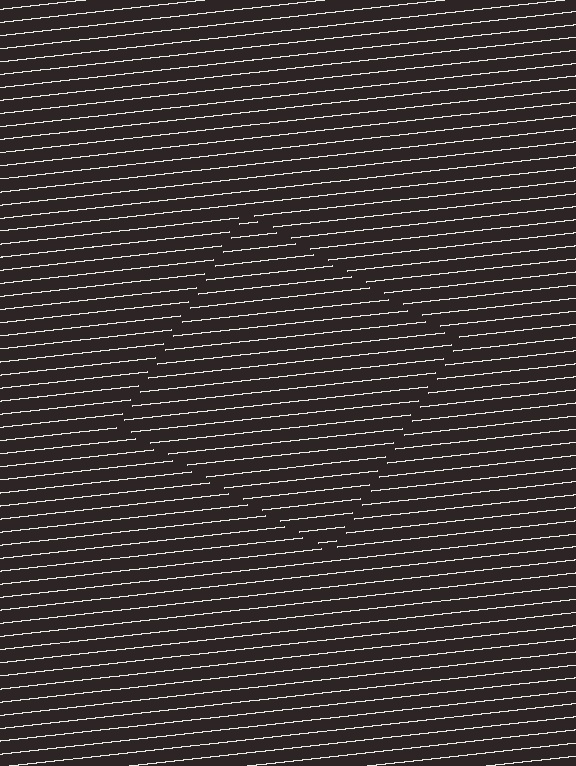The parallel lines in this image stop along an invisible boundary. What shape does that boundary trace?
An illusory square. The interior of the shape contains the same grating, shifted by half a period — the contour is defined by the phase discontinuity where line-ends from the inner and outer gratings abut.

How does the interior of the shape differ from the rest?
The interior of the shape contains the same grating, shifted by half a period — the contour is defined by the phase discontinuity where line-ends from the inner and outer gratings abut.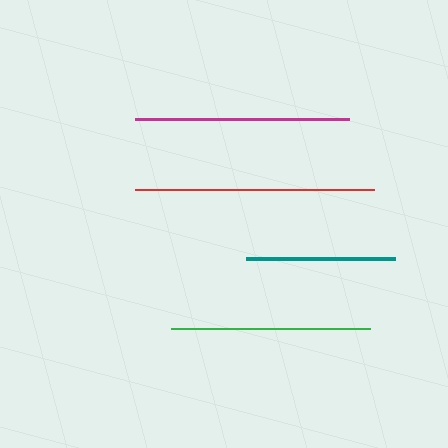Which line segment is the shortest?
The teal line is the shortest at approximately 150 pixels.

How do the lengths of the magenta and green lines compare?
The magenta and green lines are approximately the same length.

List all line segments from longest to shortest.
From longest to shortest: red, magenta, green, teal.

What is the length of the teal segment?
The teal segment is approximately 150 pixels long.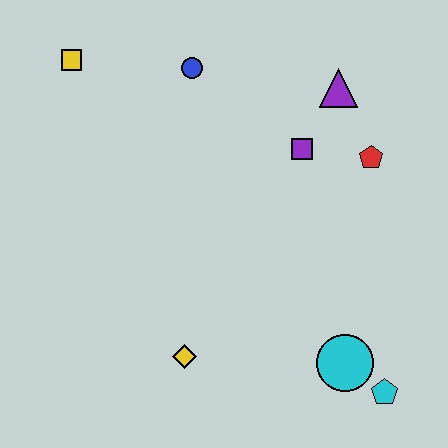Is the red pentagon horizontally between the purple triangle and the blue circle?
No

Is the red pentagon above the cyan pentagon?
Yes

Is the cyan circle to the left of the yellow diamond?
No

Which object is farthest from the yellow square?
The cyan pentagon is farthest from the yellow square.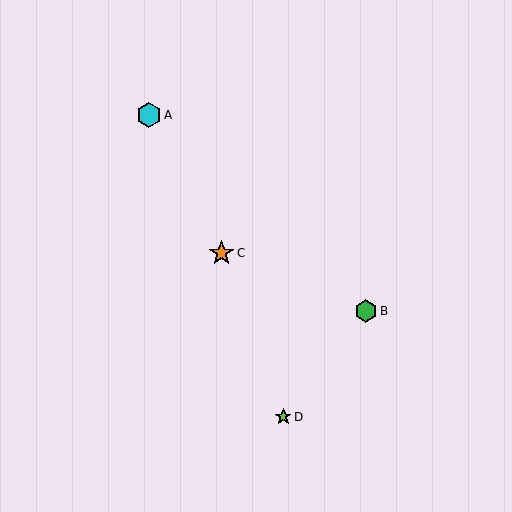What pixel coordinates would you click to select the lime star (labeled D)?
Click at (283, 417) to select the lime star D.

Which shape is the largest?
The orange star (labeled C) is the largest.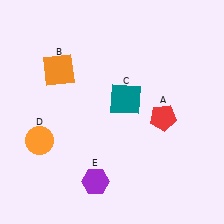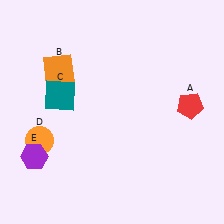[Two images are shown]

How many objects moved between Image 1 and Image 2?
3 objects moved between the two images.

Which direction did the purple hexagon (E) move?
The purple hexagon (E) moved left.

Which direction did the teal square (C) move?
The teal square (C) moved left.